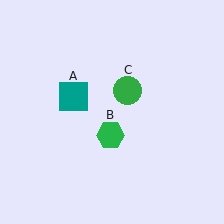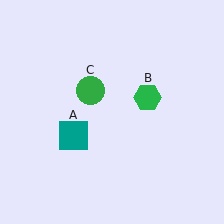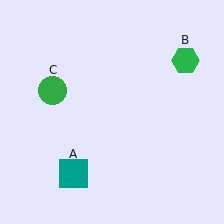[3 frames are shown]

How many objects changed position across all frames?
3 objects changed position: teal square (object A), green hexagon (object B), green circle (object C).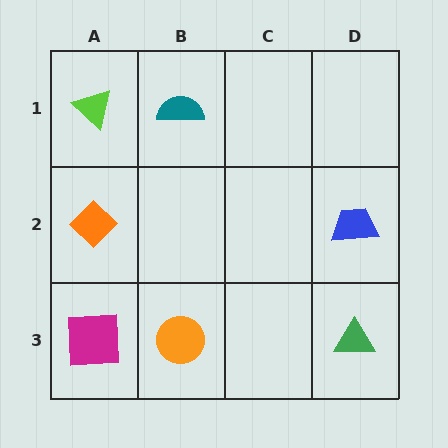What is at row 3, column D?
A green triangle.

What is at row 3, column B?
An orange circle.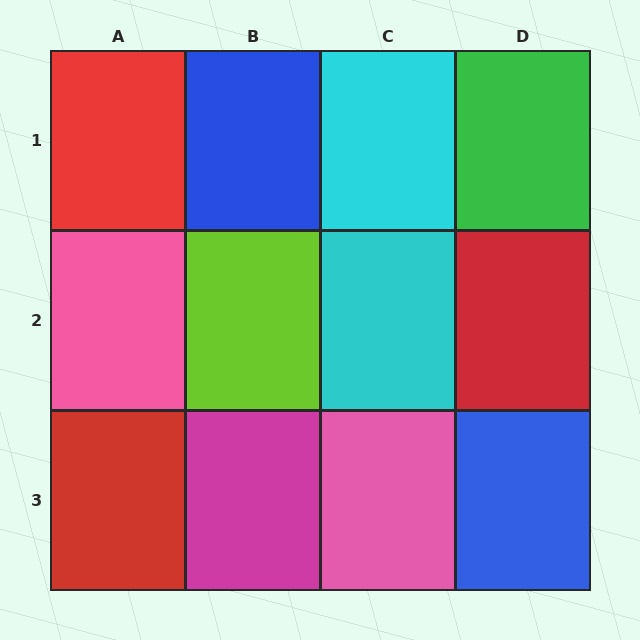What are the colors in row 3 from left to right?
Red, magenta, pink, blue.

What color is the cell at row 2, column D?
Red.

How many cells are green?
1 cell is green.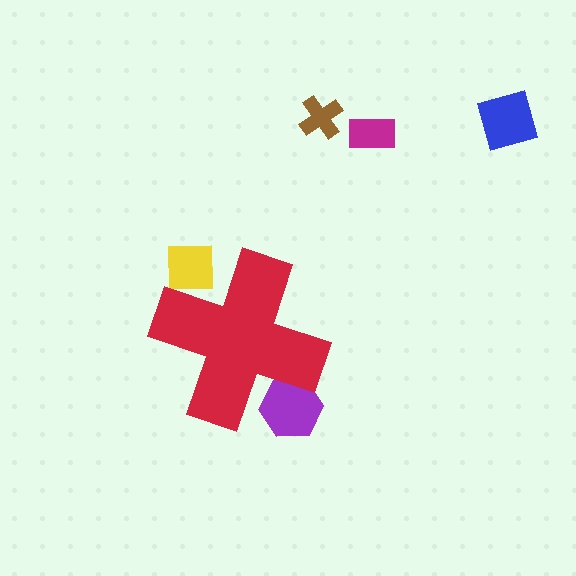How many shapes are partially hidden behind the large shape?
2 shapes are partially hidden.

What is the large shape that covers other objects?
A red cross.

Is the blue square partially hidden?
No, the blue square is fully visible.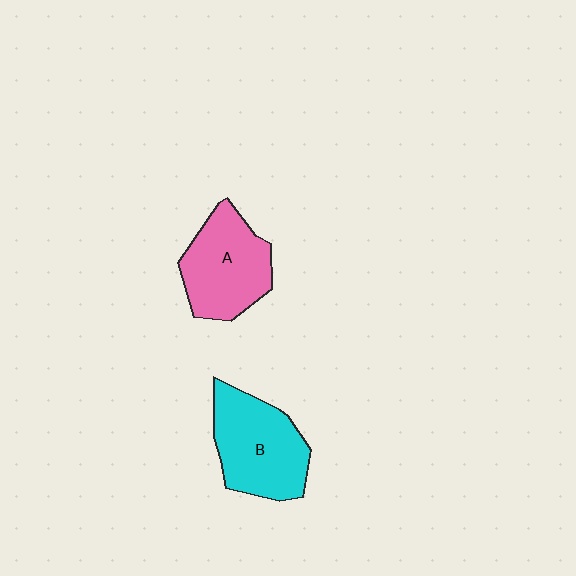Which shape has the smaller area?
Shape A (pink).